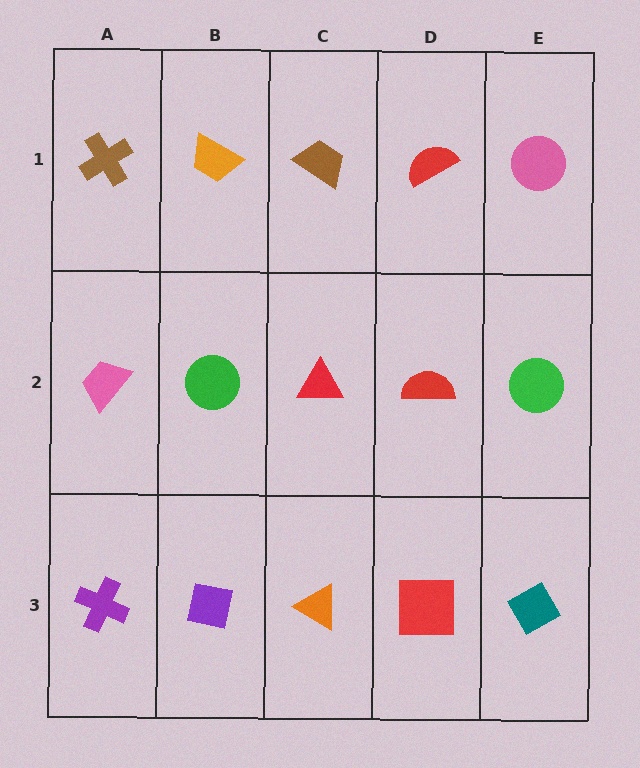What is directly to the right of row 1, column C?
A red semicircle.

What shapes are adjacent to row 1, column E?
A green circle (row 2, column E), a red semicircle (row 1, column D).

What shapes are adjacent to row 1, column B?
A green circle (row 2, column B), a brown cross (row 1, column A), a brown trapezoid (row 1, column C).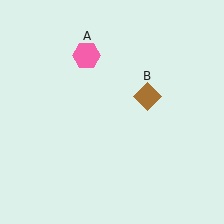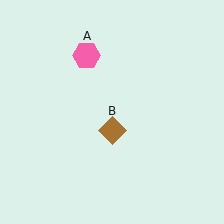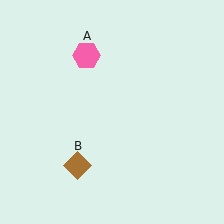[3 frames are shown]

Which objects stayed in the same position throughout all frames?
Pink hexagon (object A) remained stationary.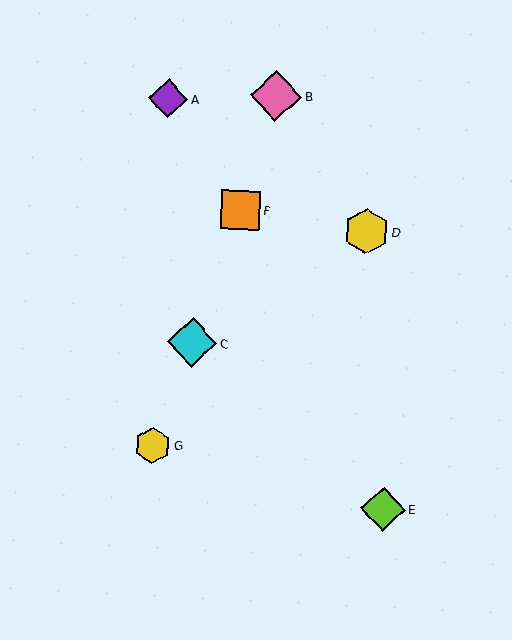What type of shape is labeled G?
Shape G is a yellow hexagon.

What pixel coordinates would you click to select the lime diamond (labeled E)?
Click at (383, 509) to select the lime diamond E.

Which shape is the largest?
The pink diamond (labeled B) is the largest.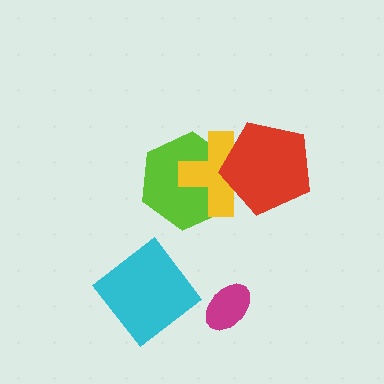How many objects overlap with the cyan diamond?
0 objects overlap with the cyan diamond.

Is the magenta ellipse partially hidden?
No, no other shape covers it.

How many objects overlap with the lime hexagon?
2 objects overlap with the lime hexagon.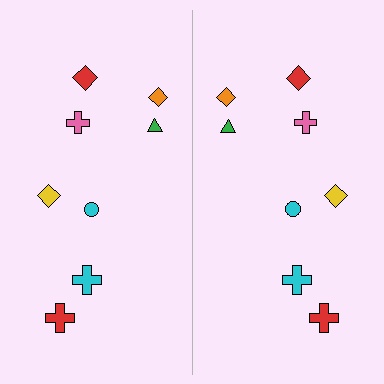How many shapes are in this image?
There are 16 shapes in this image.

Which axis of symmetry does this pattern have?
The pattern has a vertical axis of symmetry running through the center of the image.